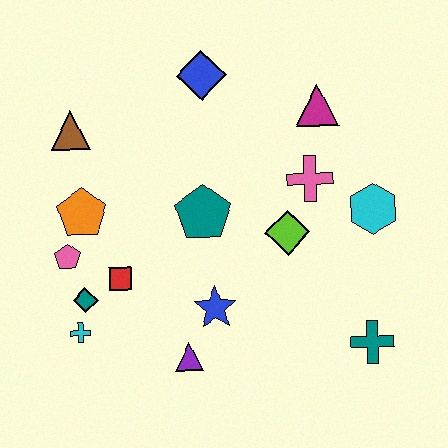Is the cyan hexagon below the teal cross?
No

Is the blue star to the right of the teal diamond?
Yes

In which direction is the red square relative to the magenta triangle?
The red square is to the left of the magenta triangle.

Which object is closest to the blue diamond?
The magenta triangle is closest to the blue diamond.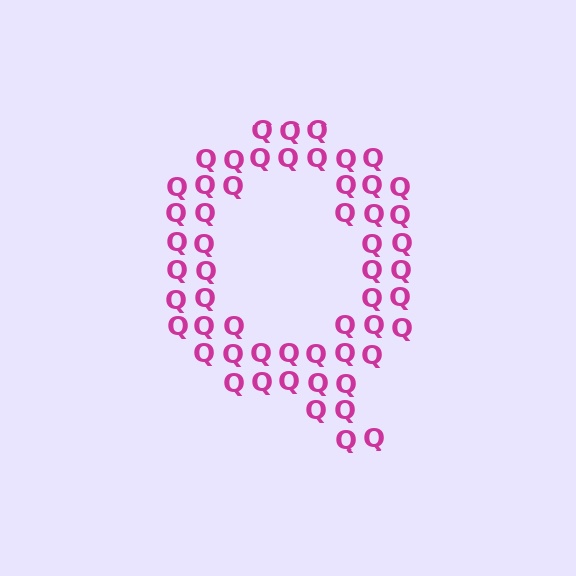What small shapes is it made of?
It is made of small letter Q's.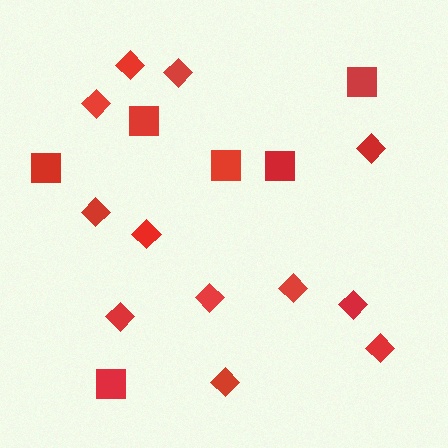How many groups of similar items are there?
There are 2 groups: one group of diamonds (12) and one group of squares (6).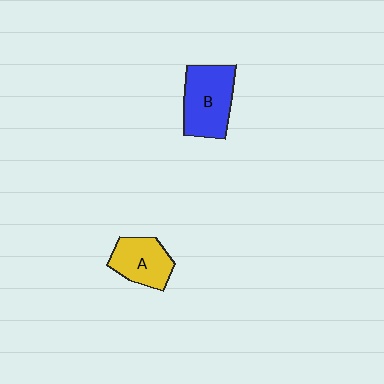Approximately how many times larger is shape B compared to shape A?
Approximately 1.3 times.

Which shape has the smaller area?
Shape A (yellow).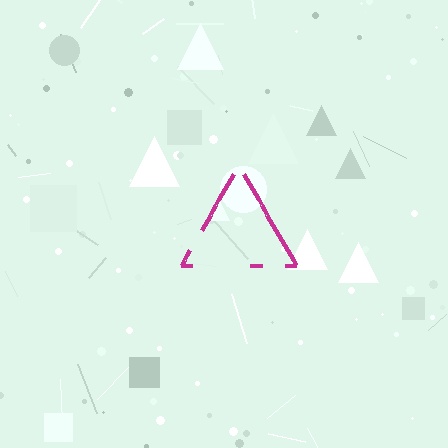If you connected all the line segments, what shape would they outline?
They would outline a triangle.